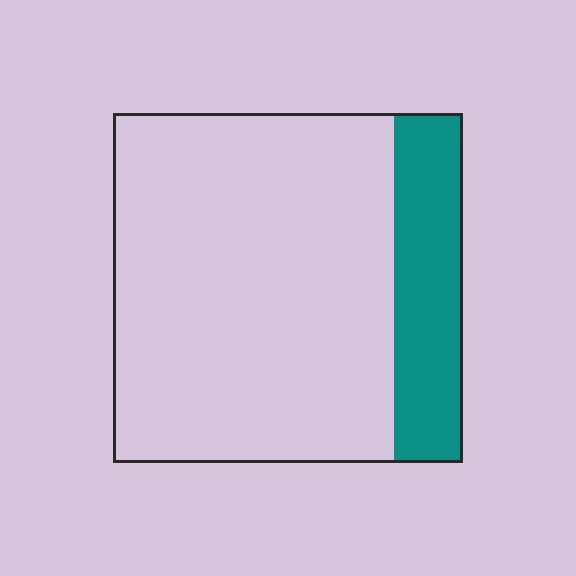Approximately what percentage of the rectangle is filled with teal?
Approximately 20%.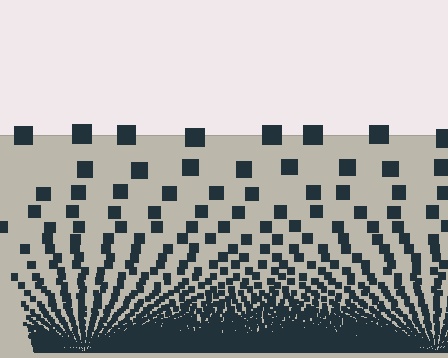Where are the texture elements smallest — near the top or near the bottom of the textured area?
Near the bottom.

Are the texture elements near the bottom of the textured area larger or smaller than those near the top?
Smaller. The gradient is inverted — elements near the bottom are smaller and denser.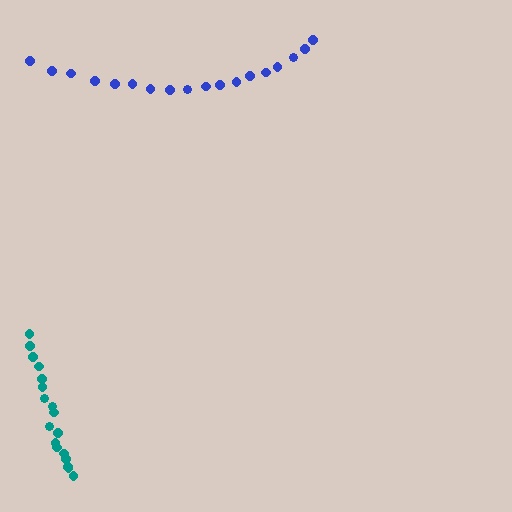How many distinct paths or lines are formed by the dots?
There are 2 distinct paths.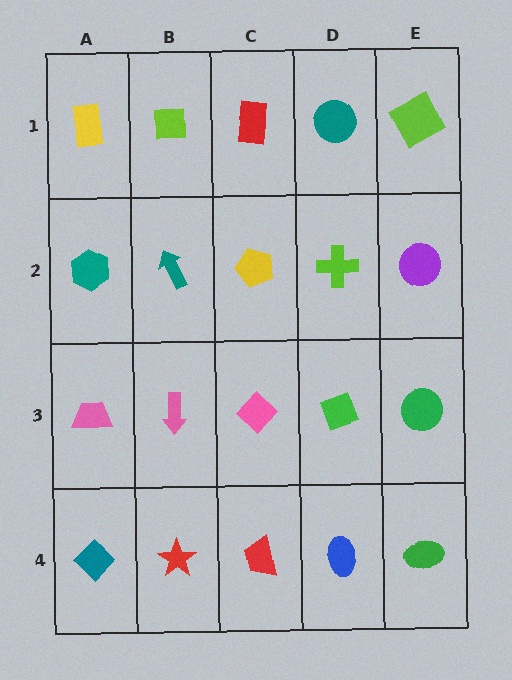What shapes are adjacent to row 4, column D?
A green diamond (row 3, column D), a red trapezoid (row 4, column C), a green ellipse (row 4, column E).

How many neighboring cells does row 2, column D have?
4.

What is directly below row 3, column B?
A red star.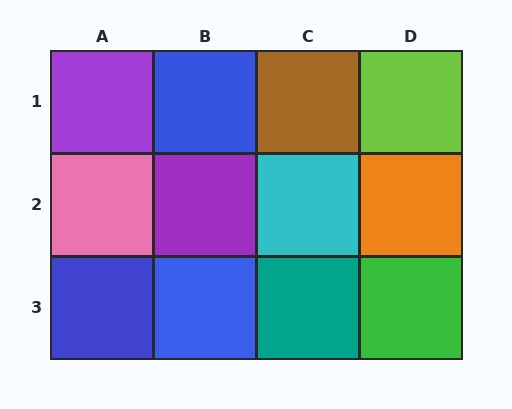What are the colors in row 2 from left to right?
Pink, purple, cyan, orange.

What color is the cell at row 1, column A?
Purple.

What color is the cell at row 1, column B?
Blue.